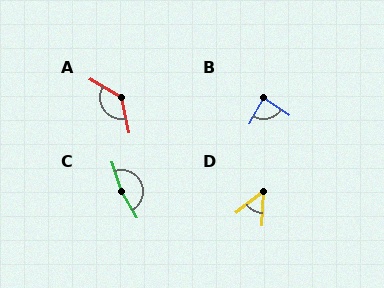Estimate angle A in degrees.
Approximately 132 degrees.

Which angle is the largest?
C, at approximately 167 degrees.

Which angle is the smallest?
D, at approximately 50 degrees.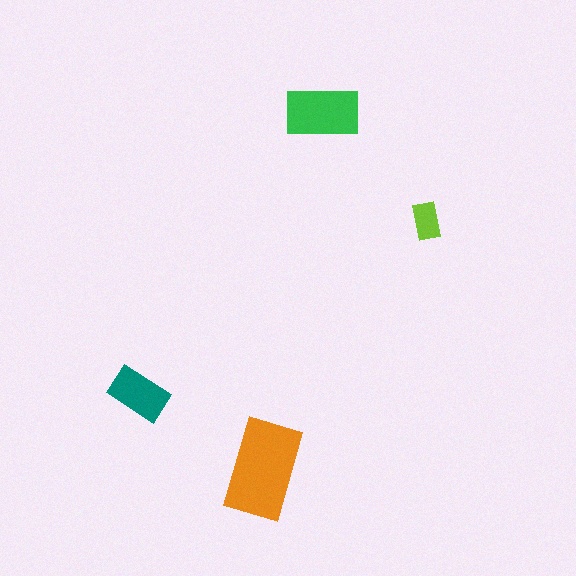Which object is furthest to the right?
The lime rectangle is rightmost.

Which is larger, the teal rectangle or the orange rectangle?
The orange one.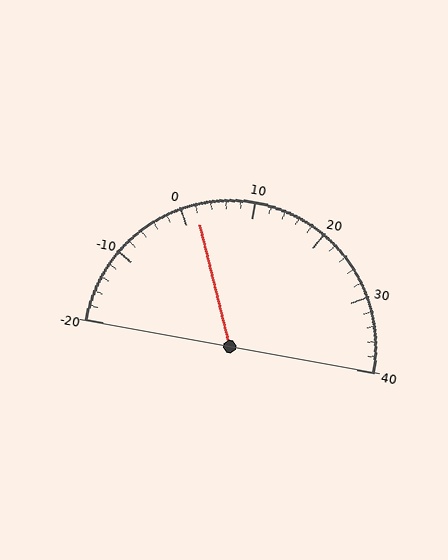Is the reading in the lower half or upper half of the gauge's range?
The reading is in the lower half of the range (-20 to 40).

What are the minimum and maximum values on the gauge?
The gauge ranges from -20 to 40.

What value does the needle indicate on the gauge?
The needle indicates approximately 2.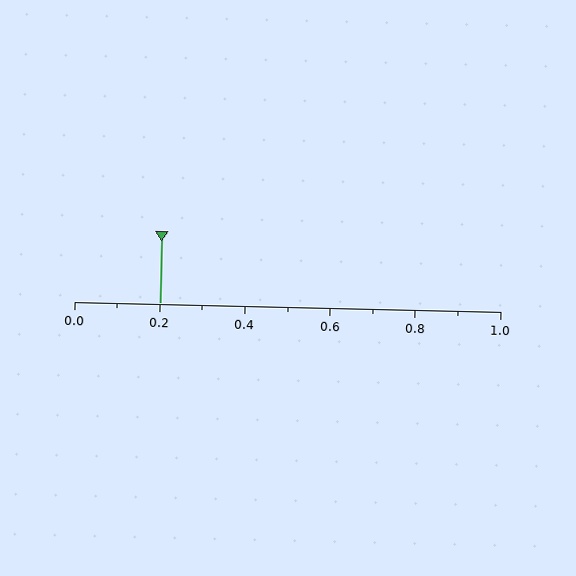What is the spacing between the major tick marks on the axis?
The major ticks are spaced 0.2 apart.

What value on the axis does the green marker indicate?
The marker indicates approximately 0.2.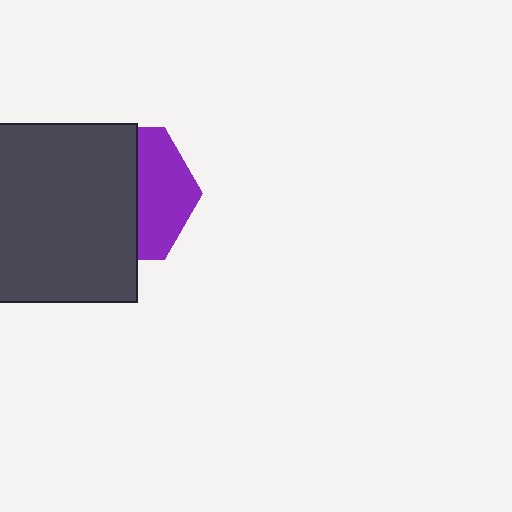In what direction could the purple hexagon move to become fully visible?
The purple hexagon could move right. That would shift it out from behind the dark gray square entirely.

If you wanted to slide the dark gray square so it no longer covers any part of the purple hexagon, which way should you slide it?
Slide it left — that is the most direct way to separate the two shapes.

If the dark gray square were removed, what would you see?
You would see the complete purple hexagon.